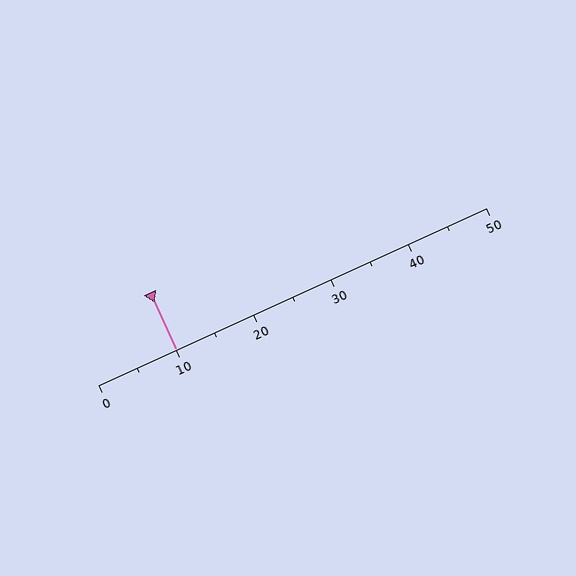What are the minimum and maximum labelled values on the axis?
The axis runs from 0 to 50.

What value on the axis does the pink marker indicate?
The marker indicates approximately 10.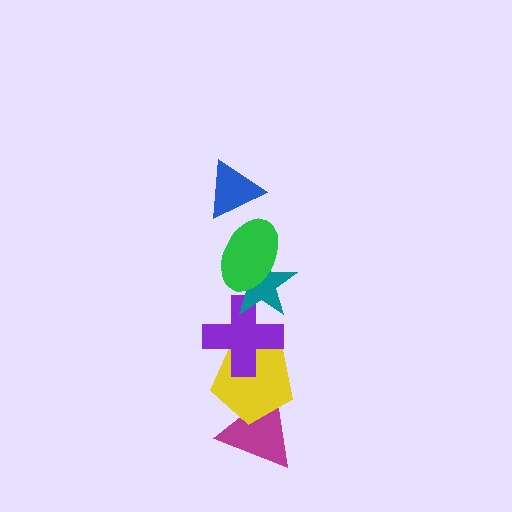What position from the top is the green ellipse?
The green ellipse is 2nd from the top.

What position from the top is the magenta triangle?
The magenta triangle is 6th from the top.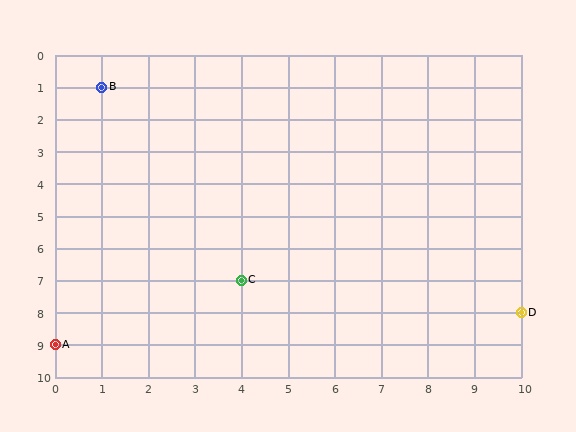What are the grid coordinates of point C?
Point C is at grid coordinates (4, 7).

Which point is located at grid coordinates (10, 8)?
Point D is at (10, 8).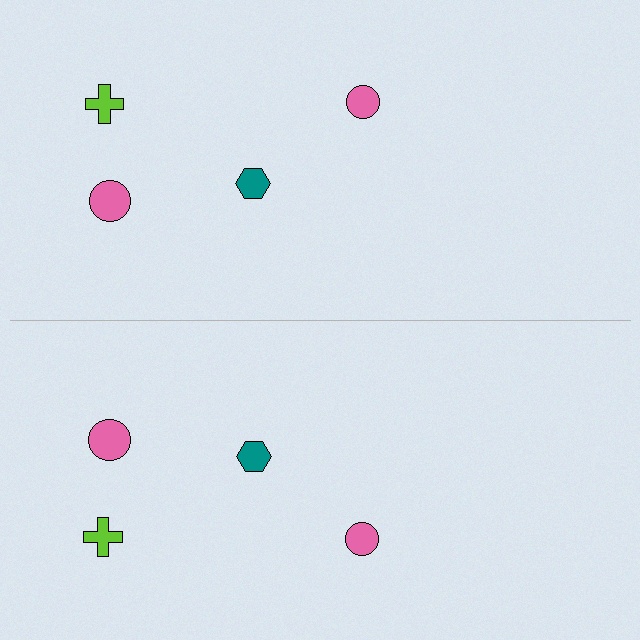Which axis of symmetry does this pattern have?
The pattern has a horizontal axis of symmetry running through the center of the image.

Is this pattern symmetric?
Yes, this pattern has bilateral (reflection) symmetry.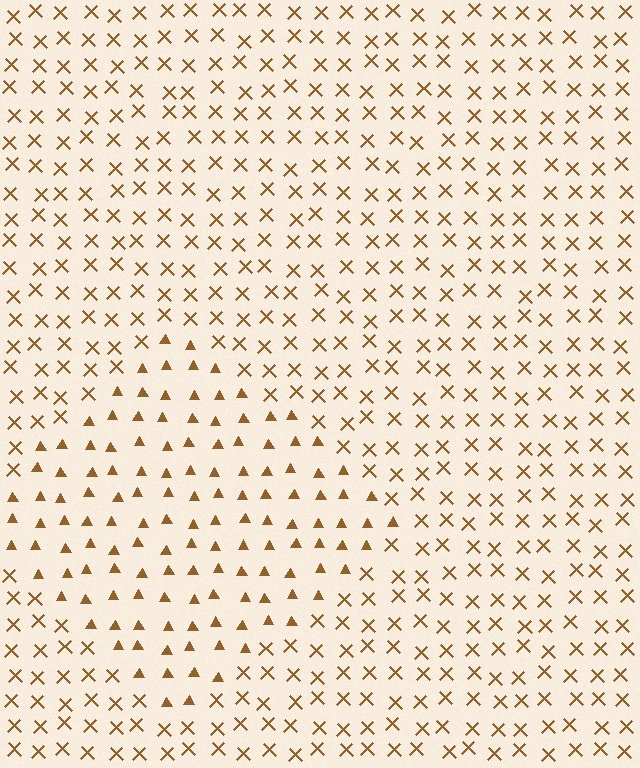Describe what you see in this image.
The image is filled with small brown elements arranged in a uniform grid. A diamond-shaped region contains triangles, while the surrounding area contains X marks. The boundary is defined purely by the change in element shape.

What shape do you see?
I see a diamond.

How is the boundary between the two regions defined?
The boundary is defined by a change in element shape: triangles inside vs. X marks outside. All elements share the same color and spacing.